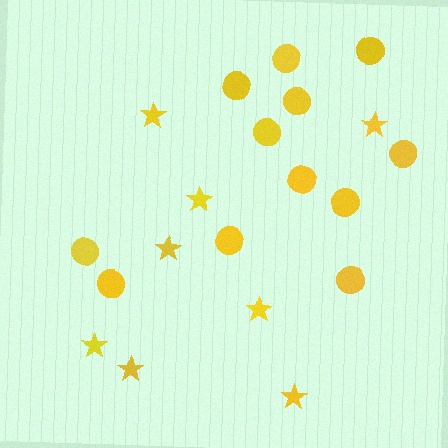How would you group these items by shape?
There are 2 groups: one group of stars (8) and one group of circles (12).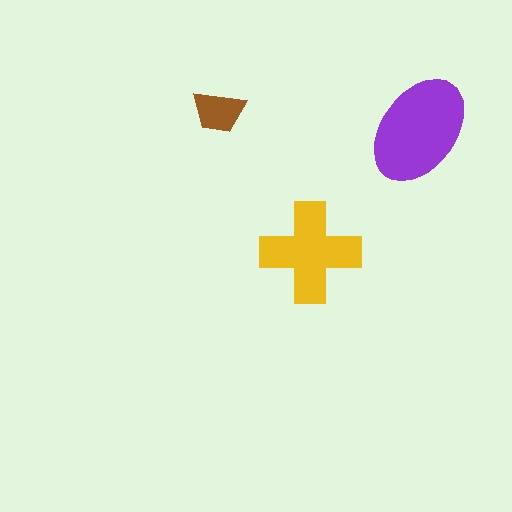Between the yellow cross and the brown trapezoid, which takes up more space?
The yellow cross.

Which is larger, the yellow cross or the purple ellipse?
The purple ellipse.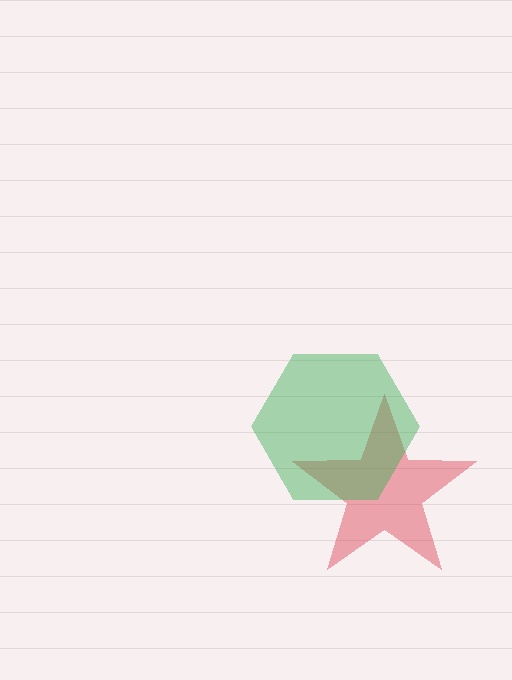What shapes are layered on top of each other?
The layered shapes are: a red star, a green hexagon.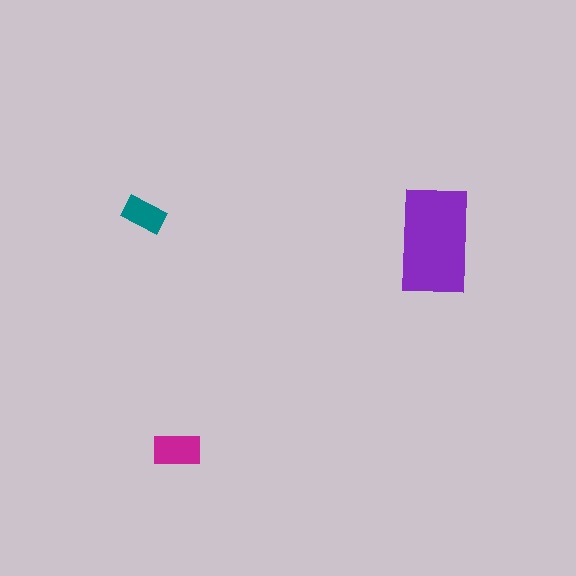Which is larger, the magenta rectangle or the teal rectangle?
The magenta one.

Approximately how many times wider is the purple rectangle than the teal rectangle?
About 2.5 times wider.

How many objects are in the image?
There are 3 objects in the image.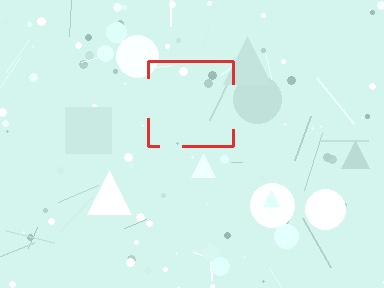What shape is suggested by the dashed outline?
The dashed outline suggests a square.